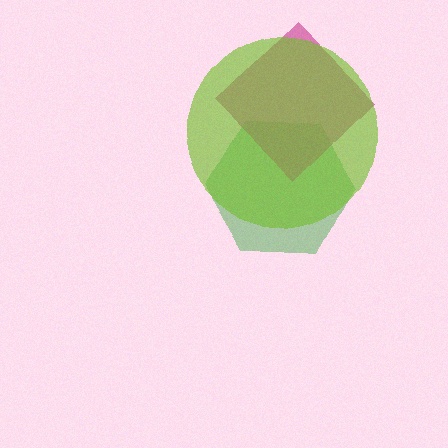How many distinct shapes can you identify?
There are 3 distinct shapes: a green hexagon, a magenta diamond, a lime circle.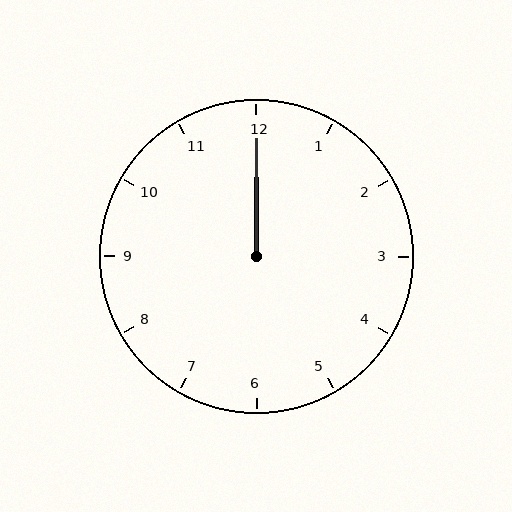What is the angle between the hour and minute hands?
Approximately 0 degrees.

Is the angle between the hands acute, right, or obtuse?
It is acute.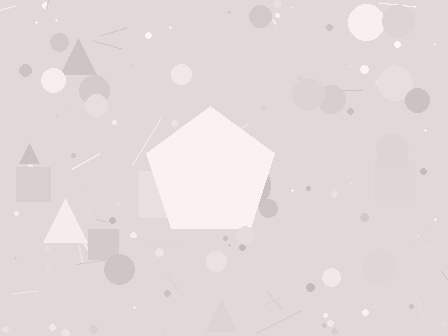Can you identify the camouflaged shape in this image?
The camouflaged shape is a pentagon.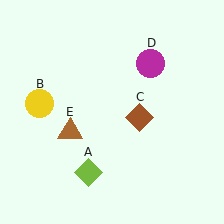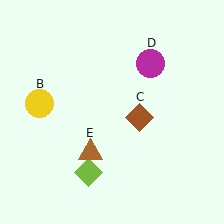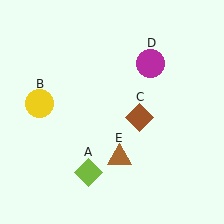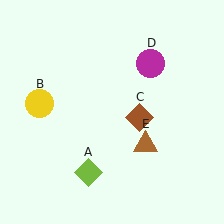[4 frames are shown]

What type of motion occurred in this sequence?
The brown triangle (object E) rotated counterclockwise around the center of the scene.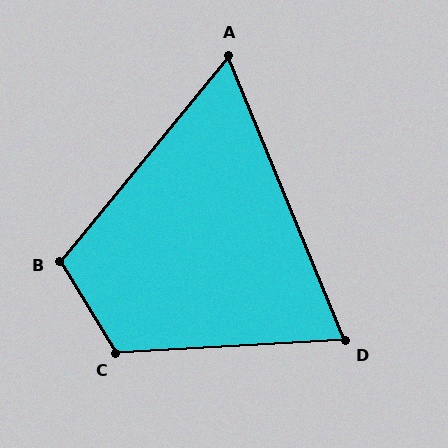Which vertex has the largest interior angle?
C, at approximately 118 degrees.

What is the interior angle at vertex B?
Approximately 109 degrees (obtuse).